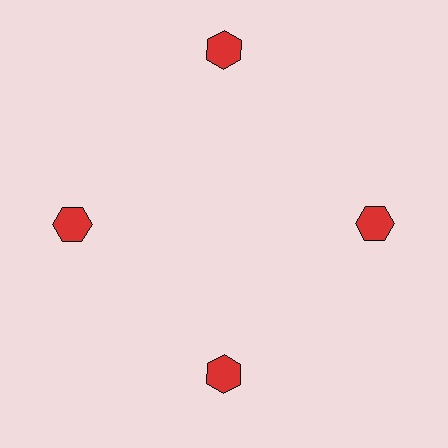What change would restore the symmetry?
The symmetry would be restored by moving it inward, back onto the ring so that all 4 hexagons sit at equal angles and equal distance from the center.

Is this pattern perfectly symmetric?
No. The 4 red hexagons are arranged in a ring, but one element near the 12 o'clock position is pushed outward from the center, breaking the 4-fold rotational symmetry.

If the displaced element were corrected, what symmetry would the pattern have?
It would have 4-fold rotational symmetry — the pattern would map onto itself every 90 degrees.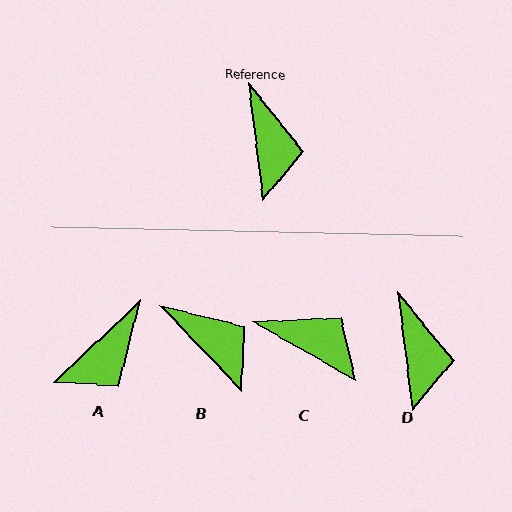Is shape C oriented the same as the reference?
No, it is off by about 53 degrees.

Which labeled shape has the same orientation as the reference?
D.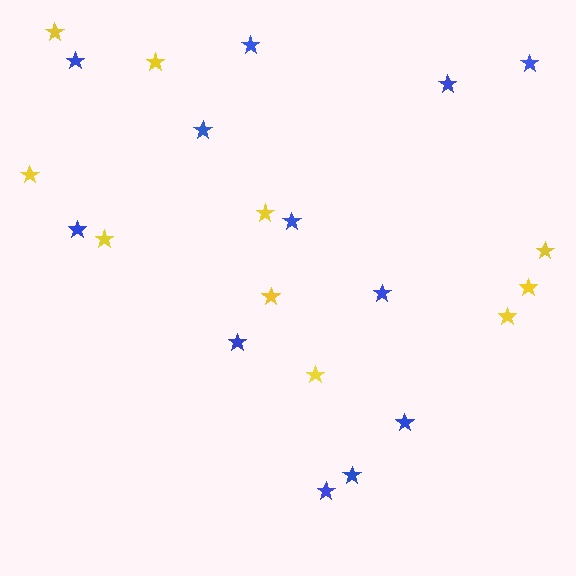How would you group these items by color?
There are 2 groups: one group of yellow stars (10) and one group of blue stars (12).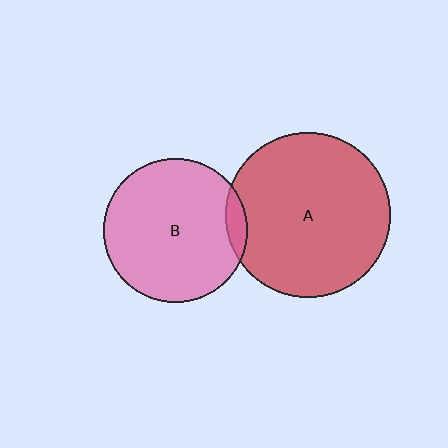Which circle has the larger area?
Circle A (red).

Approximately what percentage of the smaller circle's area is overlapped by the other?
Approximately 5%.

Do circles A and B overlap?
Yes.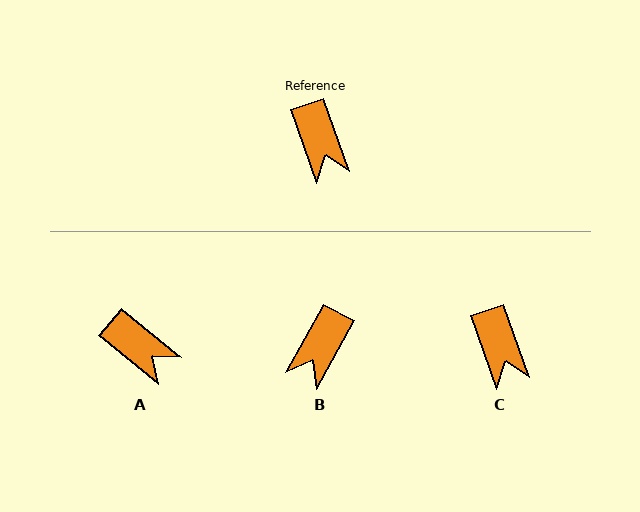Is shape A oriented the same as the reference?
No, it is off by about 31 degrees.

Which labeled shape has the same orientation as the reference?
C.